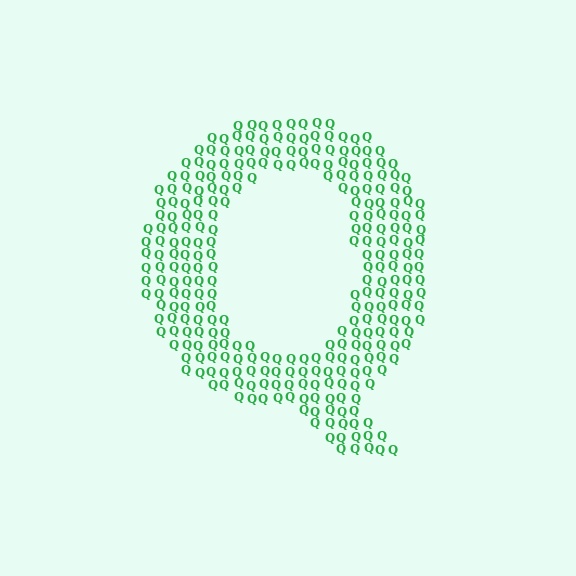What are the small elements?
The small elements are letter Q's.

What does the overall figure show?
The overall figure shows the letter Q.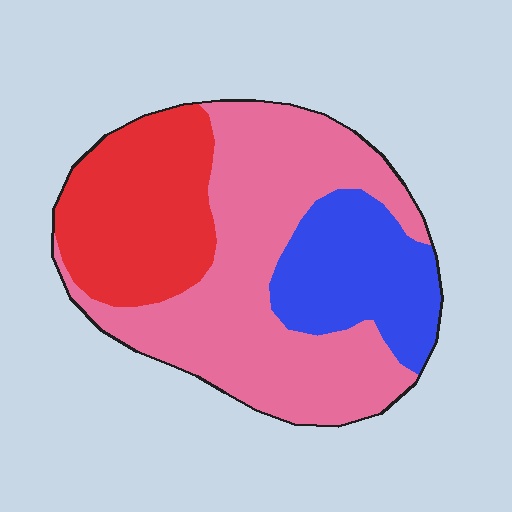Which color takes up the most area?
Pink, at roughly 50%.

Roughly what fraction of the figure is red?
Red covers around 25% of the figure.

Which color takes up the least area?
Blue, at roughly 20%.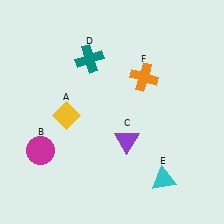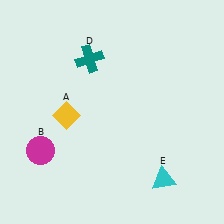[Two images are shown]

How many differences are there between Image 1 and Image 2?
There are 2 differences between the two images.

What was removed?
The orange cross (F), the purple triangle (C) were removed in Image 2.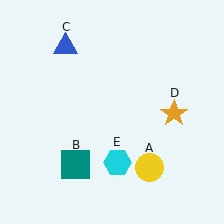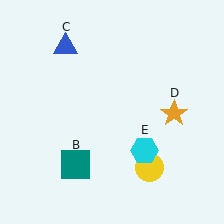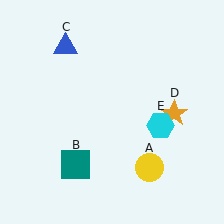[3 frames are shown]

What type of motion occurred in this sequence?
The cyan hexagon (object E) rotated counterclockwise around the center of the scene.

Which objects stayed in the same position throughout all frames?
Yellow circle (object A) and teal square (object B) and blue triangle (object C) and orange star (object D) remained stationary.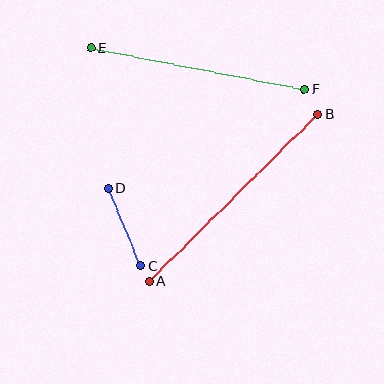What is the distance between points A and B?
The distance is approximately 237 pixels.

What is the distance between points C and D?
The distance is approximately 84 pixels.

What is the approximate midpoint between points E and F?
The midpoint is at approximately (198, 68) pixels.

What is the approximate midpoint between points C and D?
The midpoint is at approximately (124, 227) pixels.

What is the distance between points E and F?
The distance is approximately 217 pixels.